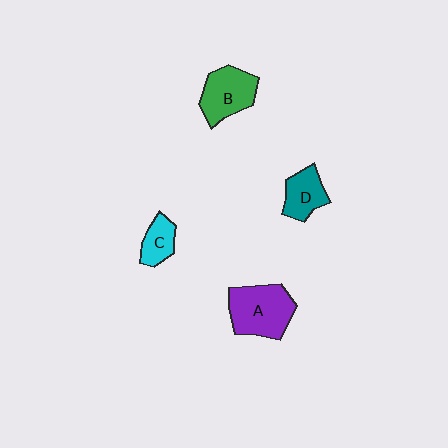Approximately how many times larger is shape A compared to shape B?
Approximately 1.2 times.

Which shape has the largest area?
Shape A (purple).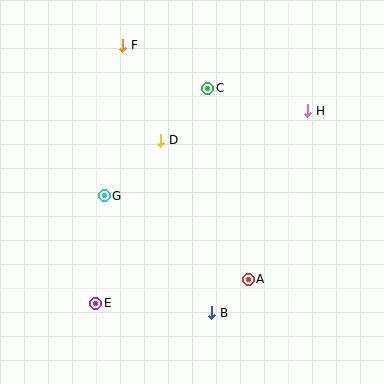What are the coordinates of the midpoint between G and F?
The midpoint between G and F is at (114, 120).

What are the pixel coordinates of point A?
Point A is at (248, 279).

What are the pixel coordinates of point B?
Point B is at (212, 313).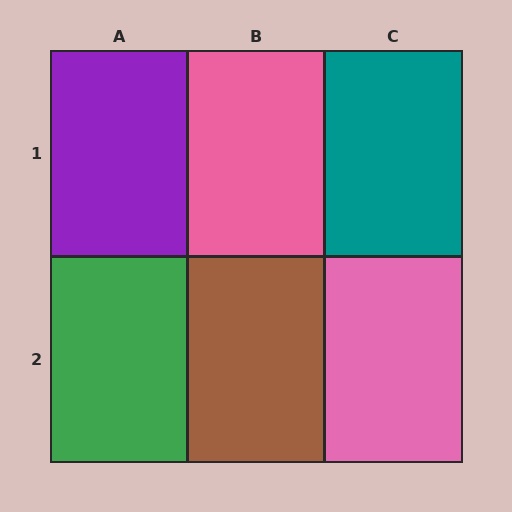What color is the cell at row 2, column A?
Green.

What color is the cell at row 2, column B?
Brown.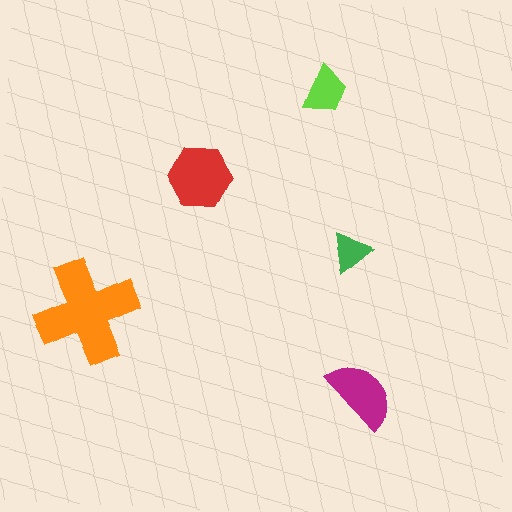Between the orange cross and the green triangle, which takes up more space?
The orange cross.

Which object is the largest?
The orange cross.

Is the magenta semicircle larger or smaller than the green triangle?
Larger.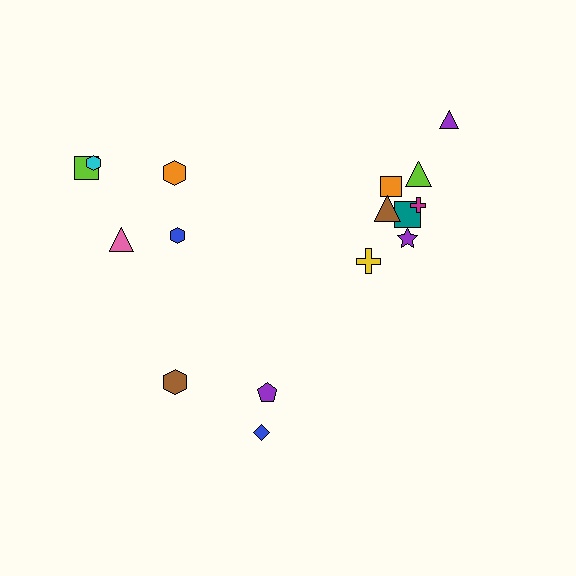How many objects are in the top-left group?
There are 5 objects.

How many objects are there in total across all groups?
There are 16 objects.